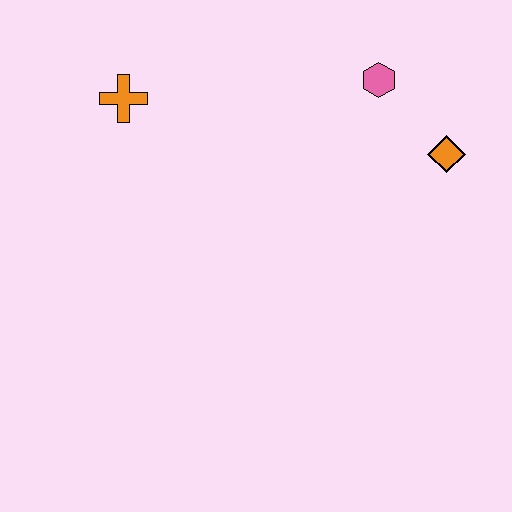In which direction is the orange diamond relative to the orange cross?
The orange diamond is to the right of the orange cross.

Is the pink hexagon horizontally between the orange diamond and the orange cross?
Yes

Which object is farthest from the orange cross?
The orange diamond is farthest from the orange cross.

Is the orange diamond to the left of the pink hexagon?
No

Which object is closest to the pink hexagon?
The orange diamond is closest to the pink hexagon.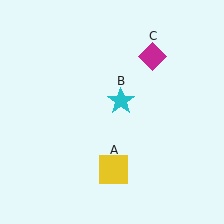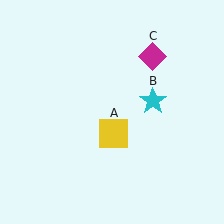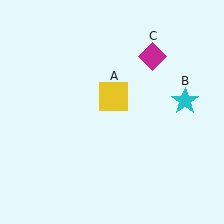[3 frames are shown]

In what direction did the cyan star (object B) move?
The cyan star (object B) moved right.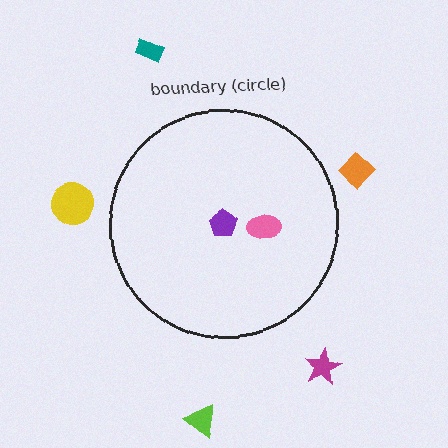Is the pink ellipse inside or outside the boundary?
Inside.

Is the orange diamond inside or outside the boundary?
Outside.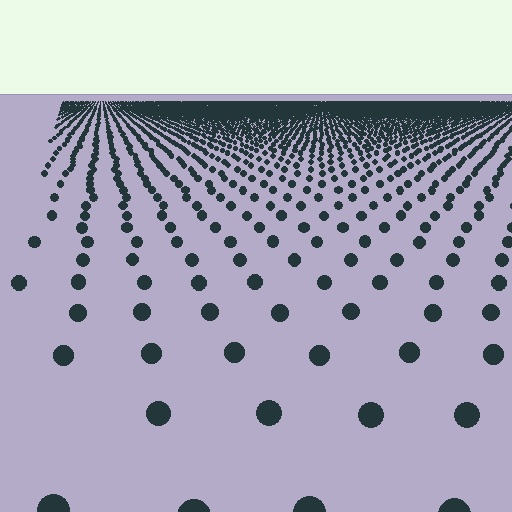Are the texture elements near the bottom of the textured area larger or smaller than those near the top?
Larger. Near the bottom, elements are closer to the viewer and appear at a bigger on-screen size.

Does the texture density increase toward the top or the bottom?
Density increases toward the top.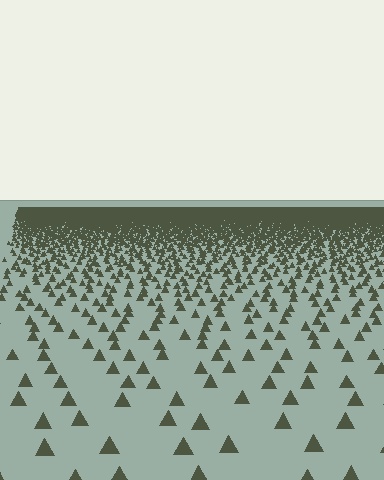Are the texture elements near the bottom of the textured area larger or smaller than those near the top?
Larger. Near the bottom, elements are closer to the viewer and appear at a bigger on-screen size.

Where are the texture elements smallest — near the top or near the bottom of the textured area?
Near the top.